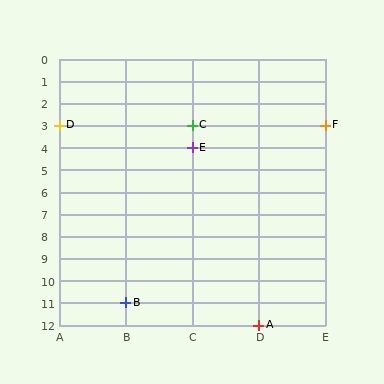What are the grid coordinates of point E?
Point E is at grid coordinates (C, 4).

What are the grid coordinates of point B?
Point B is at grid coordinates (B, 11).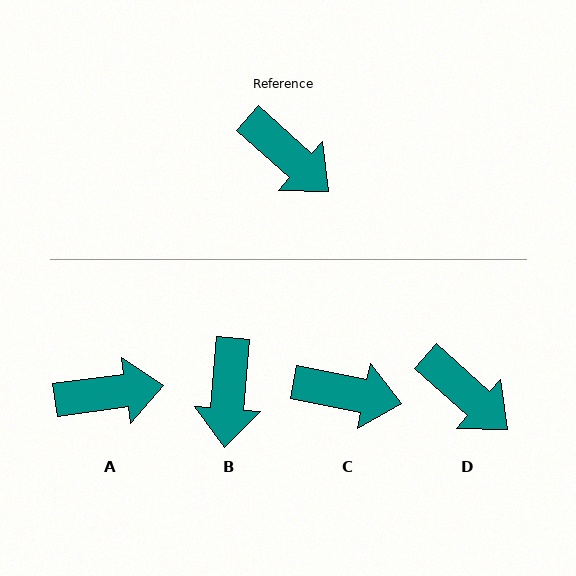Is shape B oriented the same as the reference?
No, it is off by about 52 degrees.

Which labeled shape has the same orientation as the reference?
D.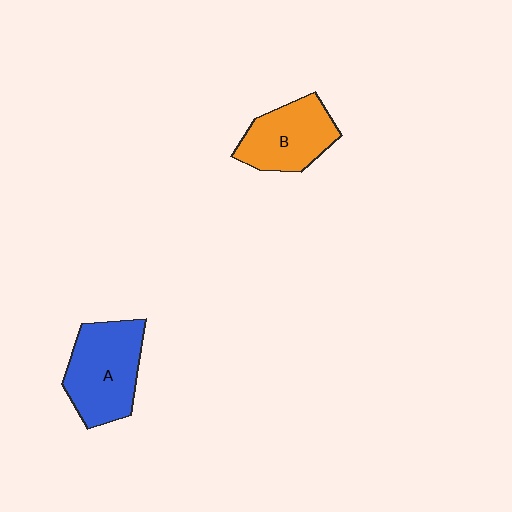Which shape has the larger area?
Shape A (blue).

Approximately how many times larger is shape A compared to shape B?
Approximately 1.2 times.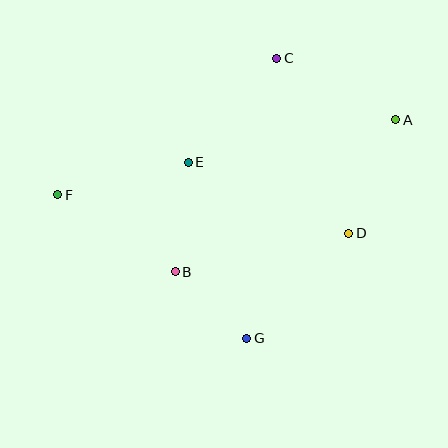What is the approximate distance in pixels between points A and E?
The distance between A and E is approximately 212 pixels.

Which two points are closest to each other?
Points B and G are closest to each other.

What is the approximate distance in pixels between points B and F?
The distance between B and F is approximately 141 pixels.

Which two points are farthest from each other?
Points A and F are farthest from each other.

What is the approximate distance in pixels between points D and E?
The distance between D and E is approximately 175 pixels.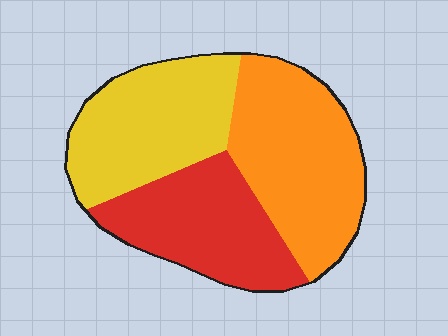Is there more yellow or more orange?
Orange.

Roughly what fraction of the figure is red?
Red covers roughly 30% of the figure.